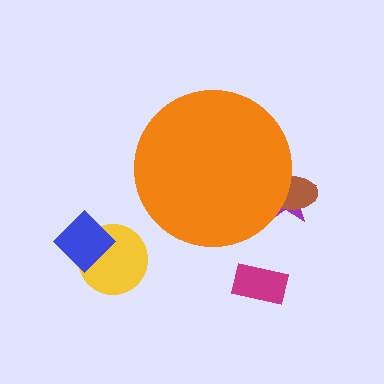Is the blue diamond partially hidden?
No, the blue diamond is fully visible.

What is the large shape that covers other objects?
An orange circle.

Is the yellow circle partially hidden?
No, the yellow circle is fully visible.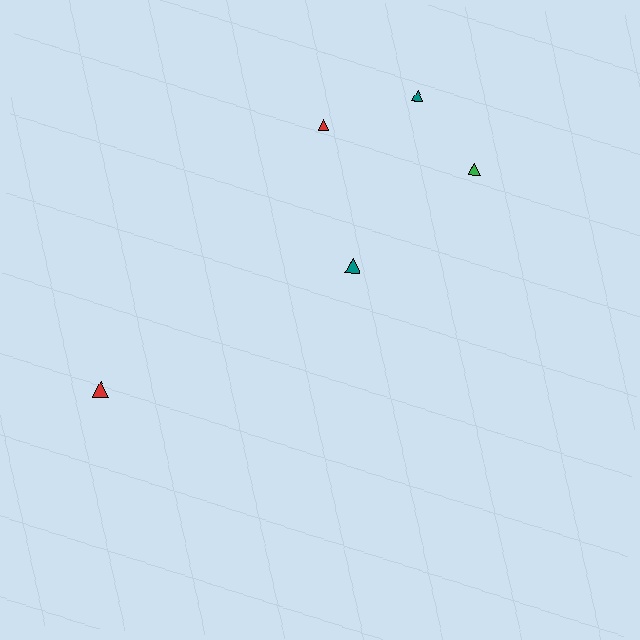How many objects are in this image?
There are 5 objects.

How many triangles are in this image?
There are 5 triangles.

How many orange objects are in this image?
There are no orange objects.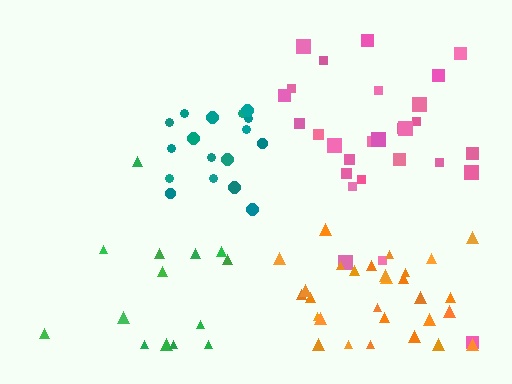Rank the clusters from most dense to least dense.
teal, pink, orange, green.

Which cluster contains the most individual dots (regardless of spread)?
Orange (29).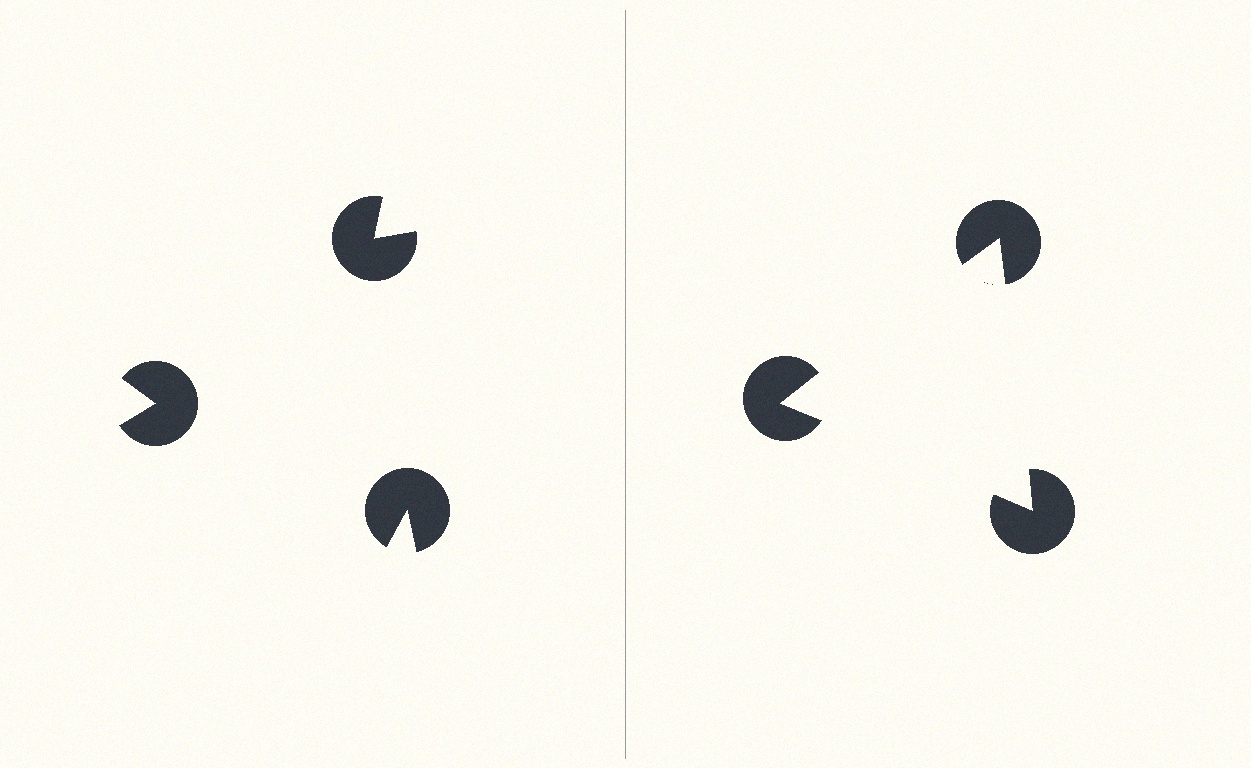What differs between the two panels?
The pac-man discs are positioned identically on both sides; only the wedge orientations differ. On the right they align to a triangle; on the left they are misaligned.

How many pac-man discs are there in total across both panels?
6 — 3 on each side.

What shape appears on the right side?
An illusory triangle.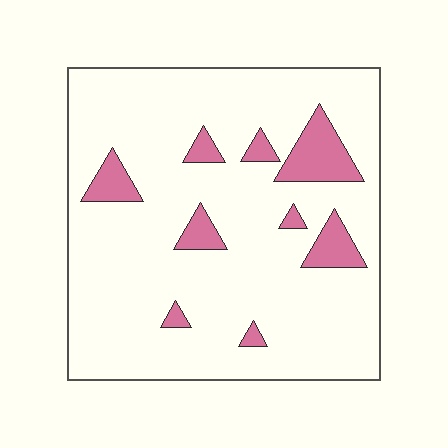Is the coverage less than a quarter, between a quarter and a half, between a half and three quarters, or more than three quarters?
Less than a quarter.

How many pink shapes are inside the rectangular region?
9.